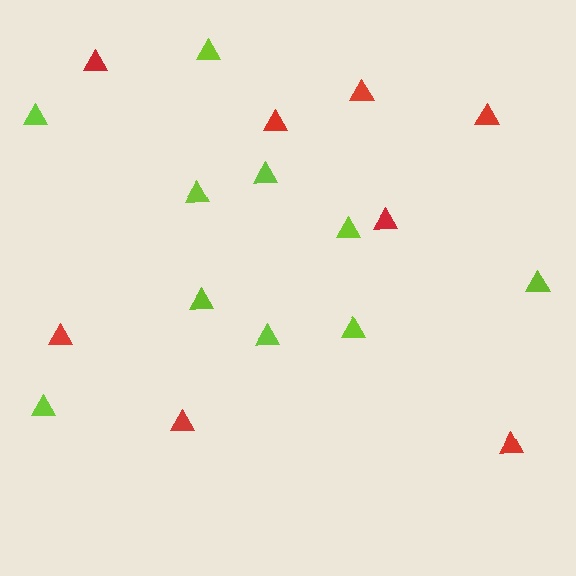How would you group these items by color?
There are 2 groups: one group of red triangles (8) and one group of lime triangles (10).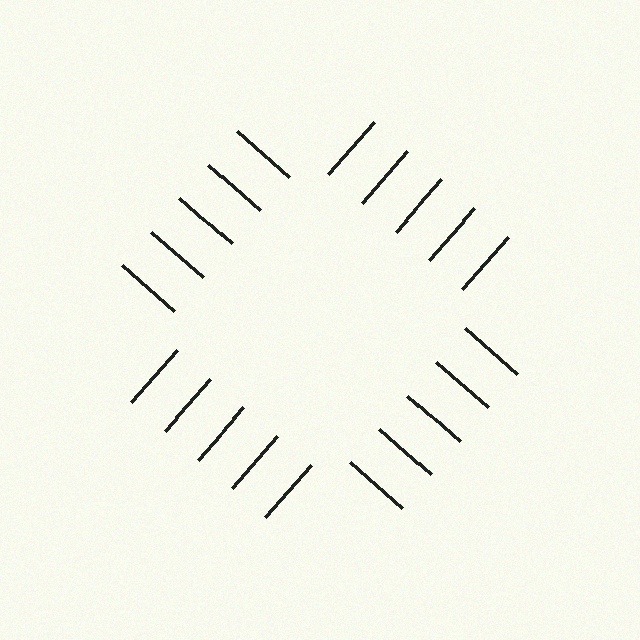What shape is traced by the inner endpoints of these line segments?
An illusory square — the line segments terminate on its edges but no continuous stroke is drawn.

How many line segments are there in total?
20 — 5 along each of the 4 edges.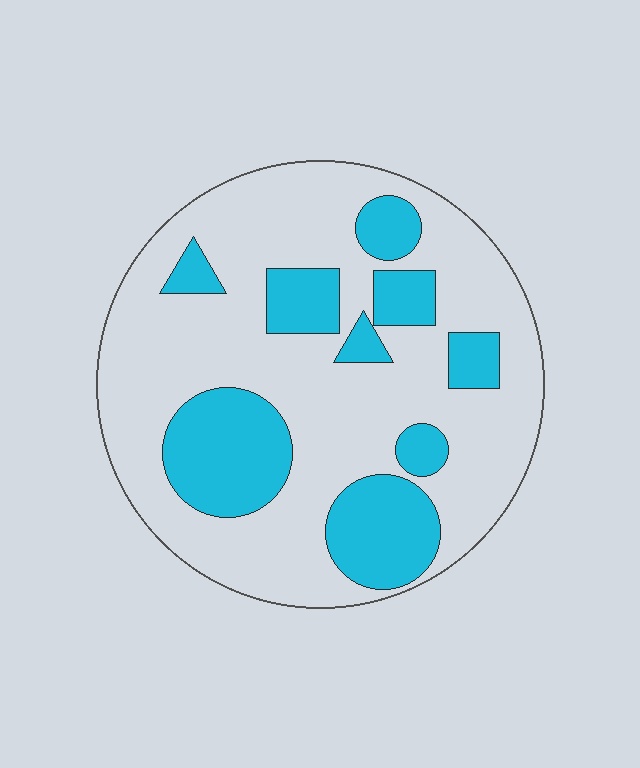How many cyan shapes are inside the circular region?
9.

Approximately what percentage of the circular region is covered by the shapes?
Approximately 30%.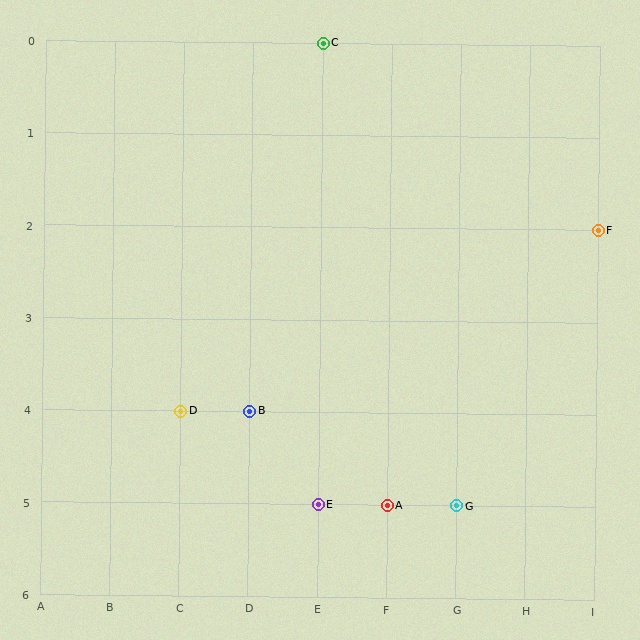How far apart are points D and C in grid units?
Points D and C are 2 columns and 4 rows apart (about 4.5 grid units diagonally).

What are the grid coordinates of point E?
Point E is at grid coordinates (E, 5).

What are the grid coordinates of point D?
Point D is at grid coordinates (C, 4).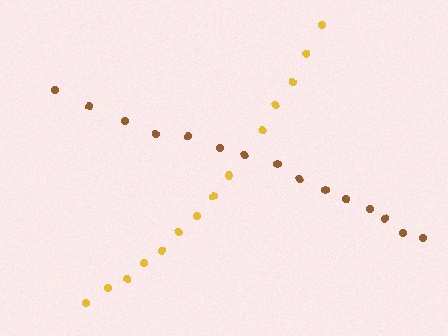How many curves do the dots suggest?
There are 2 distinct paths.